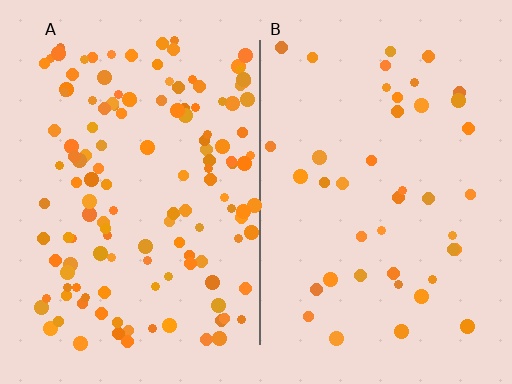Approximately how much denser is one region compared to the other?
Approximately 3.2× — region A over region B.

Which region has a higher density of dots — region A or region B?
A (the left).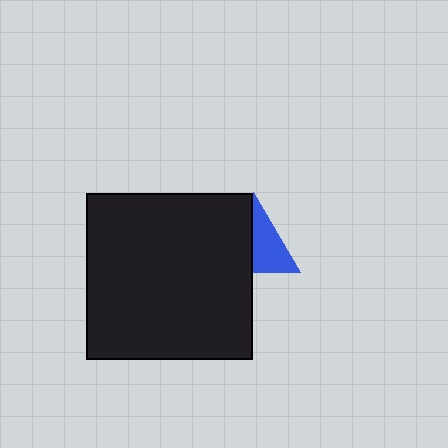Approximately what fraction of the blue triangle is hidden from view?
Roughly 49% of the blue triangle is hidden behind the black square.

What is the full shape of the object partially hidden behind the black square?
The partially hidden object is a blue triangle.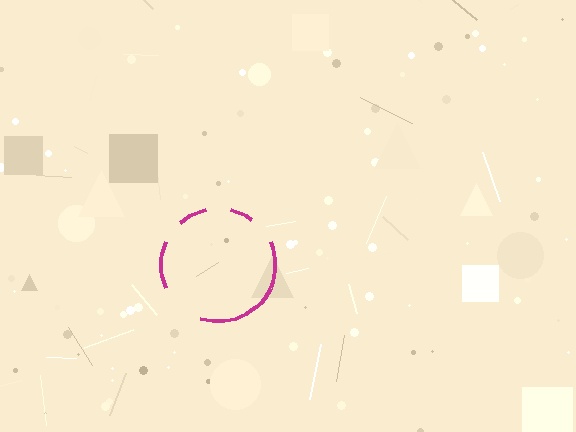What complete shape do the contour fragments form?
The contour fragments form a circle.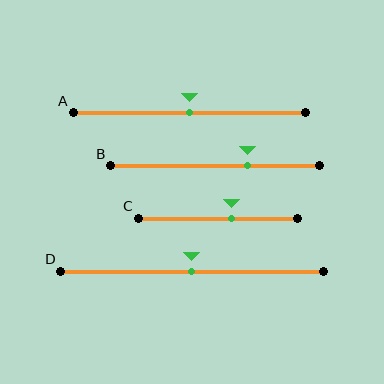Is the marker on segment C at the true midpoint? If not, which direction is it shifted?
No, the marker on segment C is shifted to the right by about 9% of the segment length.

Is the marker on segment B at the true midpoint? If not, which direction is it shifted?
No, the marker on segment B is shifted to the right by about 15% of the segment length.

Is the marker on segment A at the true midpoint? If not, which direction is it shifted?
Yes, the marker on segment A is at the true midpoint.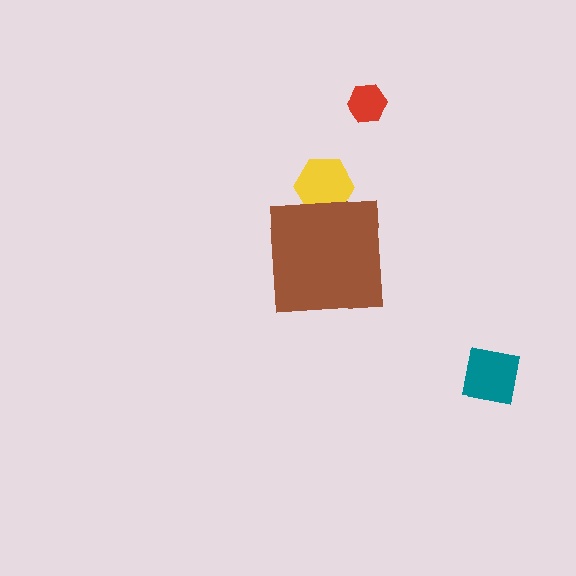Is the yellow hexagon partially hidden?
Yes, the yellow hexagon is partially hidden behind the brown square.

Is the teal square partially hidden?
No, the teal square is fully visible.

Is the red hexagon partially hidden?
No, the red hexagon is fully visible.